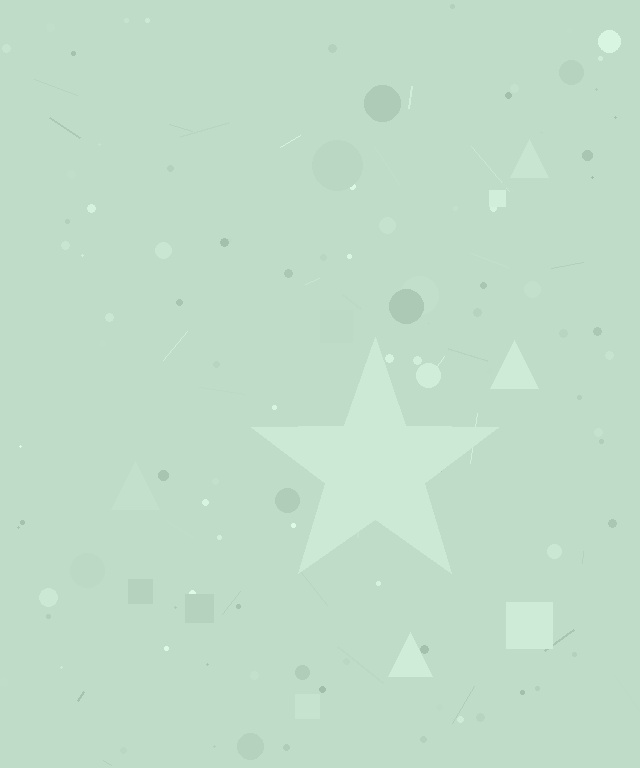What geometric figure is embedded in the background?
A star is embedded in the background.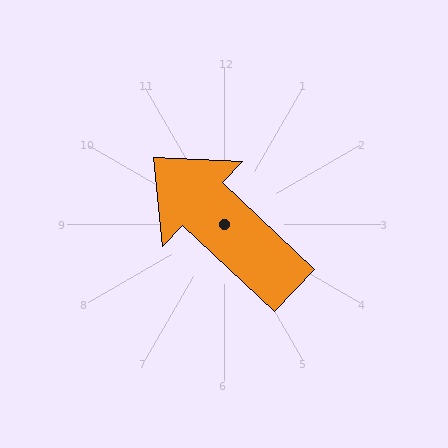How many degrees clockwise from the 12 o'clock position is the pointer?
Approximately 313 degrees.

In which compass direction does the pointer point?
Northwest.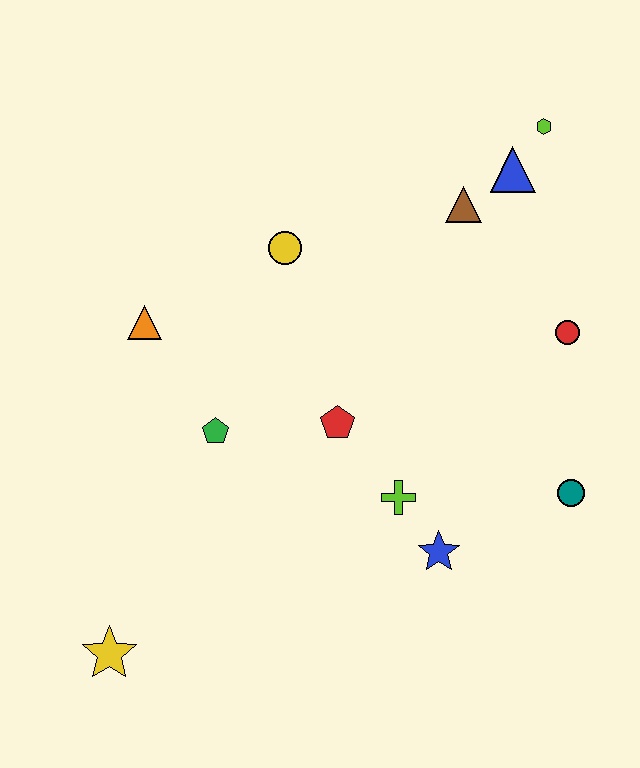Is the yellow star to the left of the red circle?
Yes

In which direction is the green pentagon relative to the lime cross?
The green pentagon is to the left of the lime cross.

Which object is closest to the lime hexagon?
The blue triangle is closest to the lime hexagon.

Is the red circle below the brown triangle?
Yes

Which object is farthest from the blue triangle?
The yellow star is farthest from the blue triangle.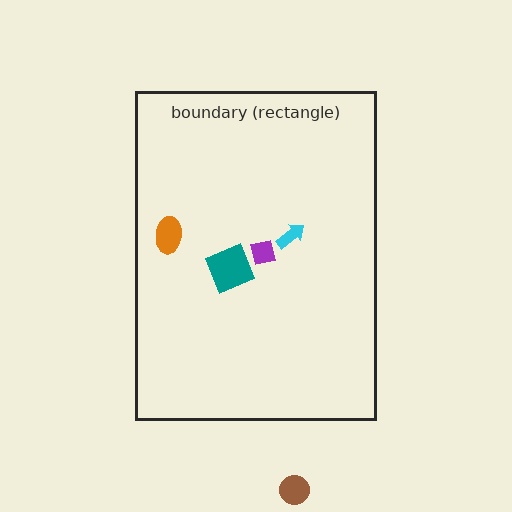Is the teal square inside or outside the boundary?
Inside.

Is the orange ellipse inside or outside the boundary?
Inside.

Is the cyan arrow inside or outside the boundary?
Inside.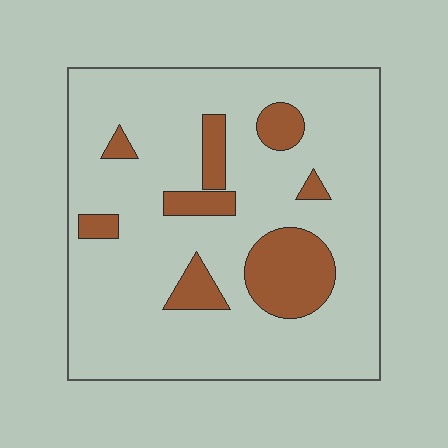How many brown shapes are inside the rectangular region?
8.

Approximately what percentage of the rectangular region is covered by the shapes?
Approximately 15%.